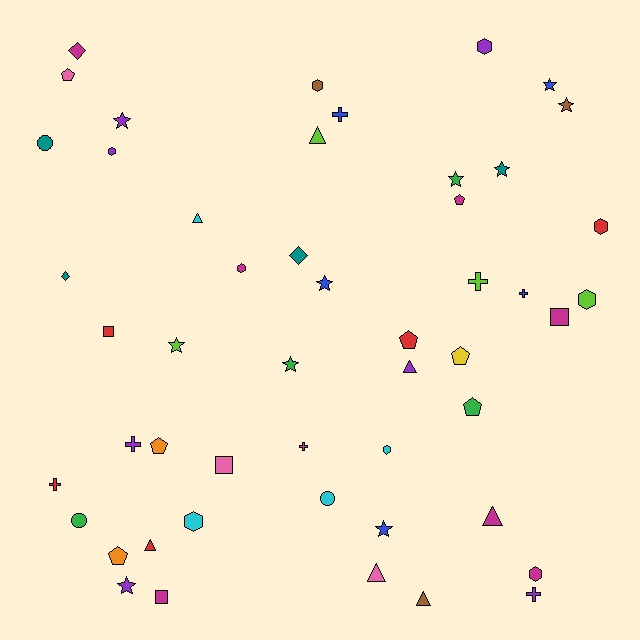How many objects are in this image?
There are 50 objects.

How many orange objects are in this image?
There are 2 orange objects.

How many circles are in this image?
There are 3 circles.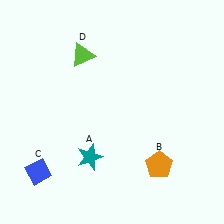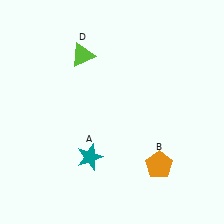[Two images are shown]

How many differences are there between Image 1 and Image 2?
There is 1 difference between the two images.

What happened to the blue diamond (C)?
The blue diamond (C) was removed in Image 2. It was in the bottom-left area of Image 1.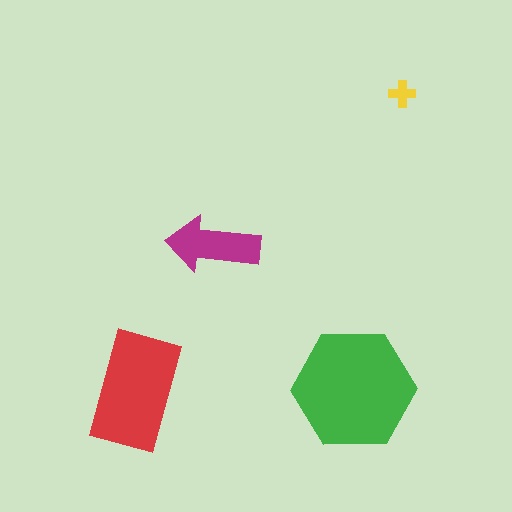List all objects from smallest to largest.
The yellow cross, the magenta arrow, the red rectangle, the green hexagon.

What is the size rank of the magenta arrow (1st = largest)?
3rd.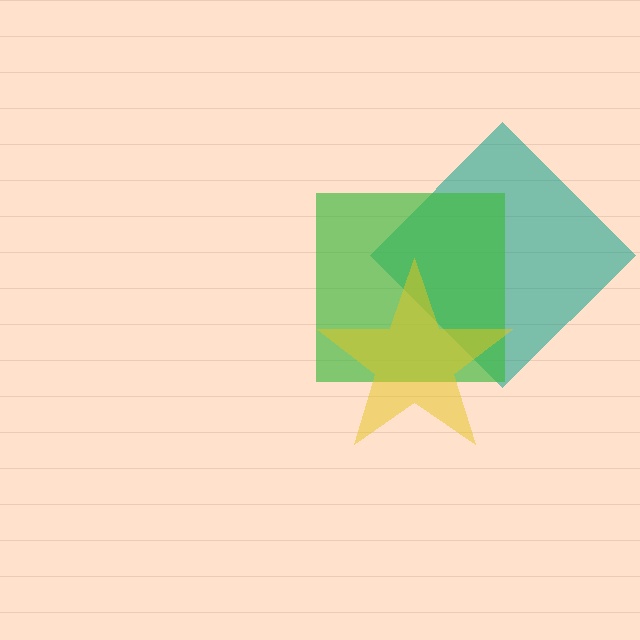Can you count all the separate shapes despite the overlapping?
Yes, there are 3 separate shapes.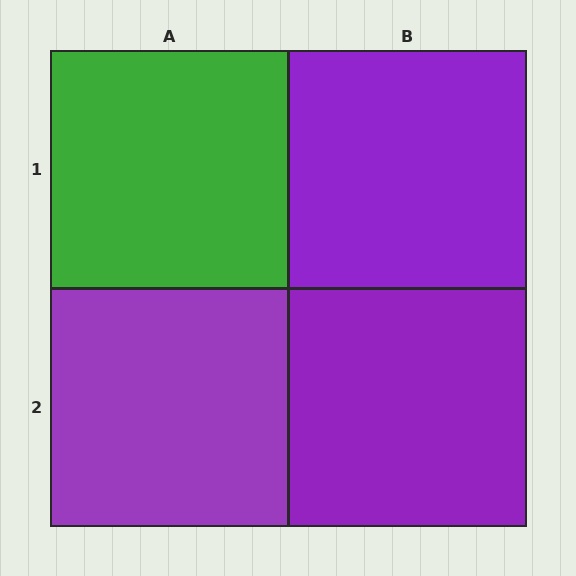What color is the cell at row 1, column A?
Green.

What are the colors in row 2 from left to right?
Purple, purple.